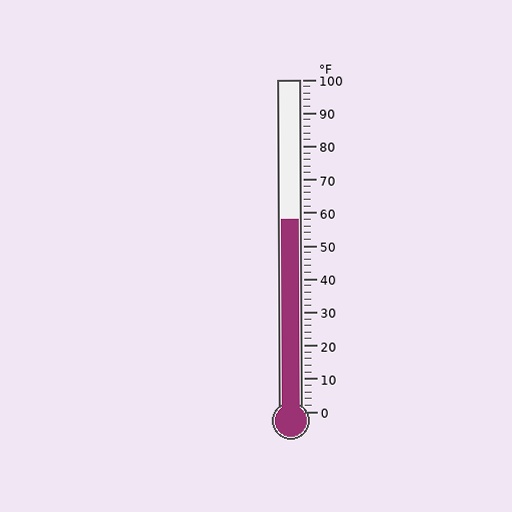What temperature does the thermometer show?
The thermometer shows approximately 58°F.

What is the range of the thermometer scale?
The thermometer scale ranges from 0°F to 100°F.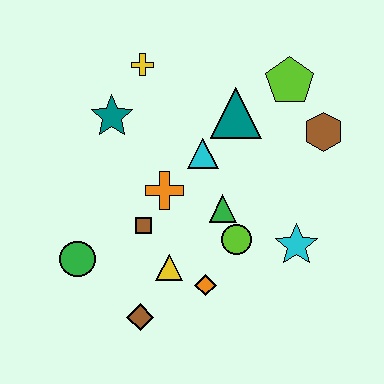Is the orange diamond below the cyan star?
Yes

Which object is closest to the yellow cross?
The teal star is closest to the yellow cross.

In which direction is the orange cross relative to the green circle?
The orange cross is to the right of the green circle.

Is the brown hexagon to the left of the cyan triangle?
No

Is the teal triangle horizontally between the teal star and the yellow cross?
No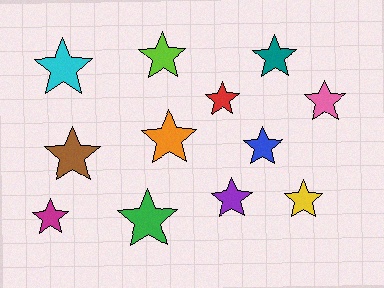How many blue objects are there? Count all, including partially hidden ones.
There is 1 blue object.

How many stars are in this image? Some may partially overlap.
There are 12 stars.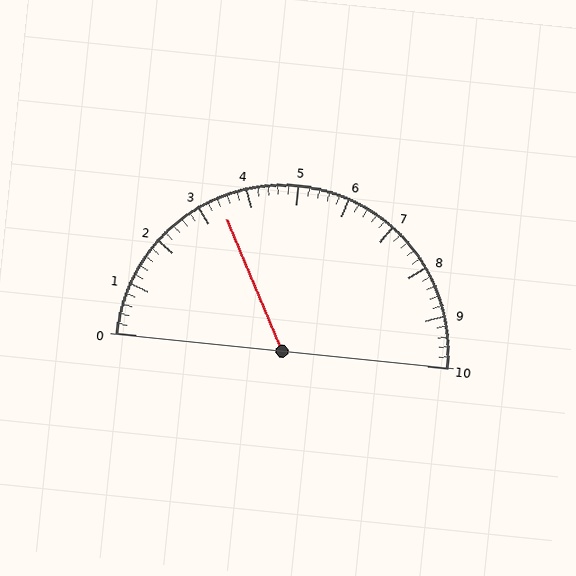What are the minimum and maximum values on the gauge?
The gauge ranges from 0 to 10.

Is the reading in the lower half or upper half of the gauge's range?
The reading is in the lower half of the range (0 to 10).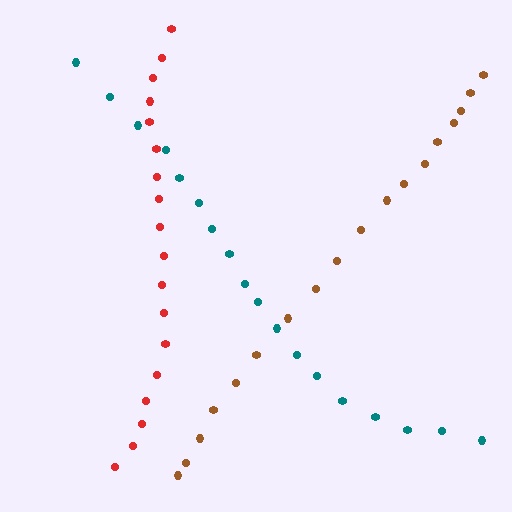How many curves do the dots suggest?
There are 3 distinct paths.